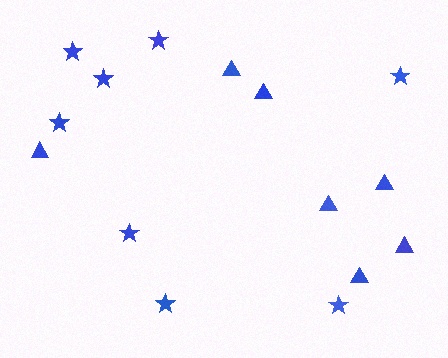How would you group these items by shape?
There are 2 groups: one group of triangles (7) and one group of stars (8).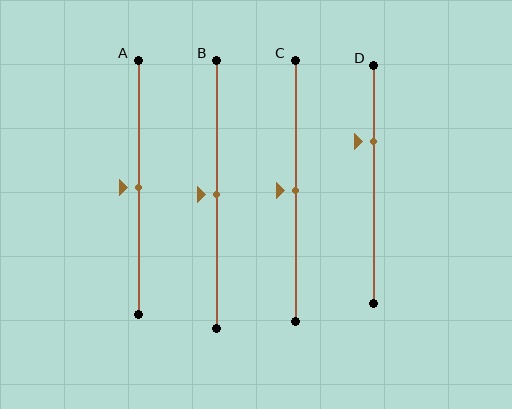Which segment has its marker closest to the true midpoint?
Segment A has its marker closest to the true midpoint.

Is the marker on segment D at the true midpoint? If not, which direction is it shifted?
No, the marker on segment D is shifted upward by about 18% of the segment length.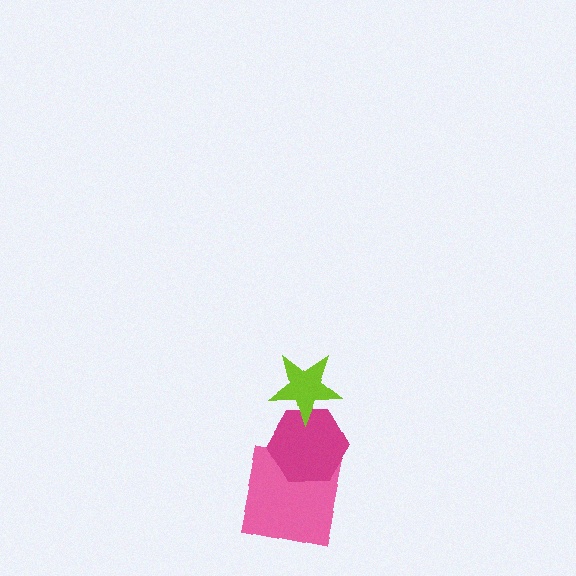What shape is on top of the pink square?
The magenta hexagon is on top of the pink square.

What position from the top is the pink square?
The pink square is 3rd from the top.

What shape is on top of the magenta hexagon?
The lime star is on top of the magenta hexagon.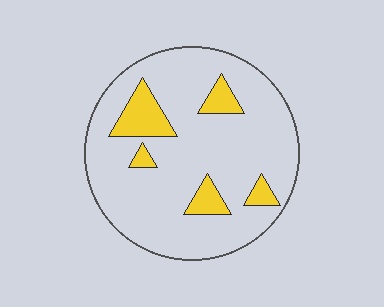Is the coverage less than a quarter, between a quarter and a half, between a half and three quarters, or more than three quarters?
Less than a quarter.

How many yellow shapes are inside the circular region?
5.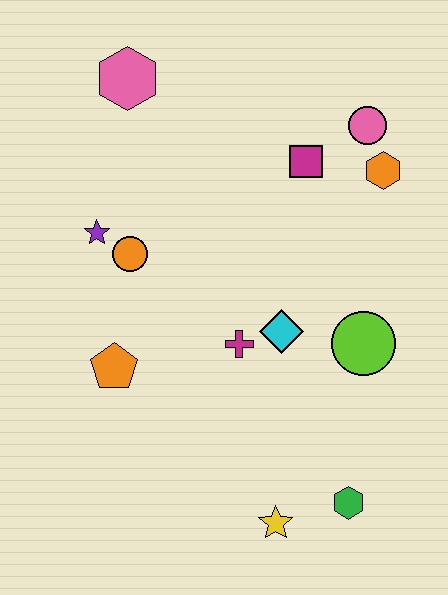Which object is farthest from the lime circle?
The pink hexagon is farthest from the lime circle.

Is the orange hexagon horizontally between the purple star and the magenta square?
No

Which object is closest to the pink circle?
The orange hexagon is closest to the pink circle.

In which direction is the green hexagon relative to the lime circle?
The green hexagon is below the lime circle.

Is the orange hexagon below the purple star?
No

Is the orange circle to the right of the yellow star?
No